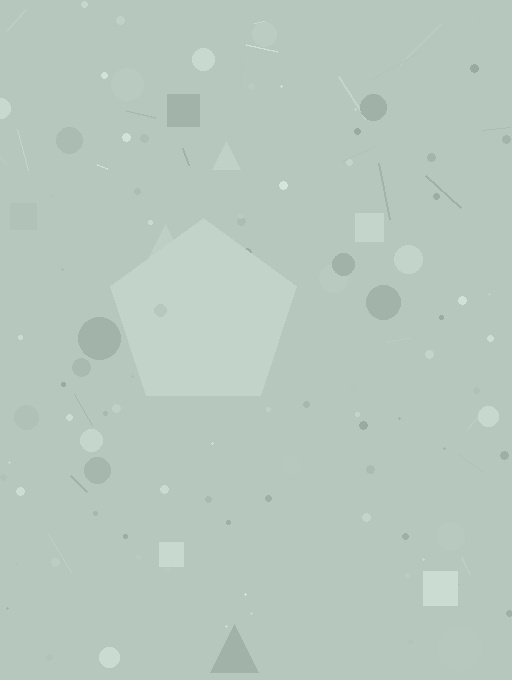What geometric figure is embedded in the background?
A pentagon is embedded in the background.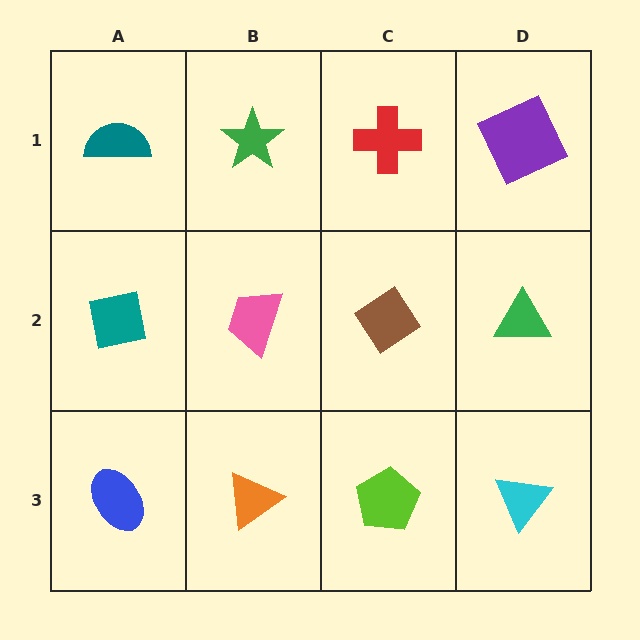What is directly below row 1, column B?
A pink trapezoid.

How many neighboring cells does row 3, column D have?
2.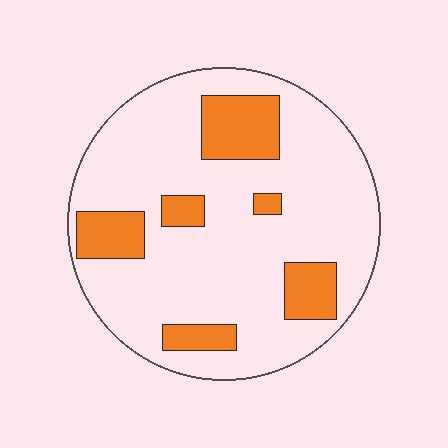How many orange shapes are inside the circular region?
6.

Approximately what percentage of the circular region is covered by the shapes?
Approximately 20%.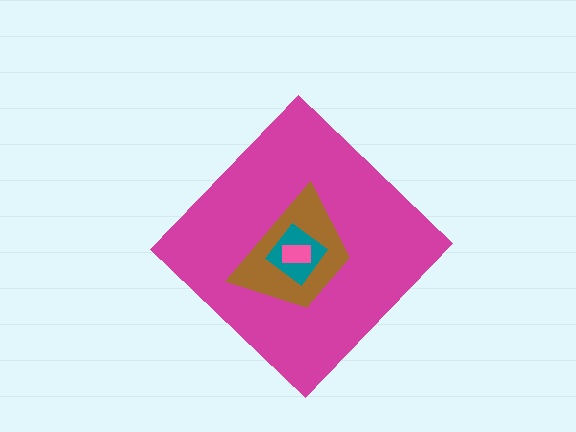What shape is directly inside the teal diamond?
The pink rectangle.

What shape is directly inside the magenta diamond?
The brown trapezoid.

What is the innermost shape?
The pink rectangle.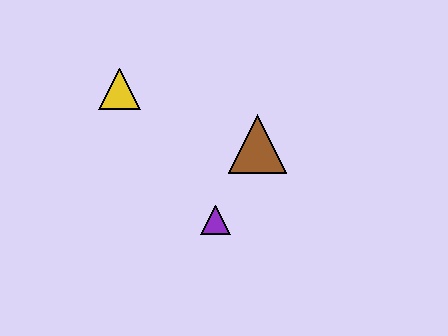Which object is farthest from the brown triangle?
The yellow triangle is farthest from the brown triangle.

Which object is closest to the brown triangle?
The purple triangle is closest to the brown triangle.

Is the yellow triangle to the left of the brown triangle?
Yes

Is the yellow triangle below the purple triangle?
No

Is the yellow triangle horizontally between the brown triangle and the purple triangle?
No